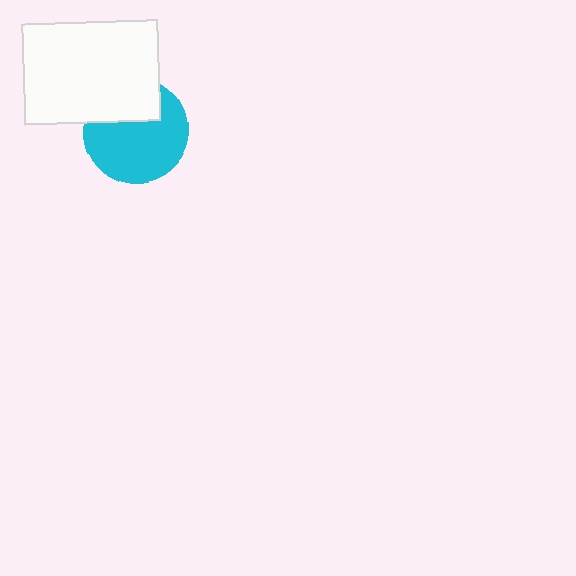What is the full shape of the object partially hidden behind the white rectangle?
The partially hidden object is a cyan circle.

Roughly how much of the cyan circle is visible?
Most of it is visible (roughly 67%).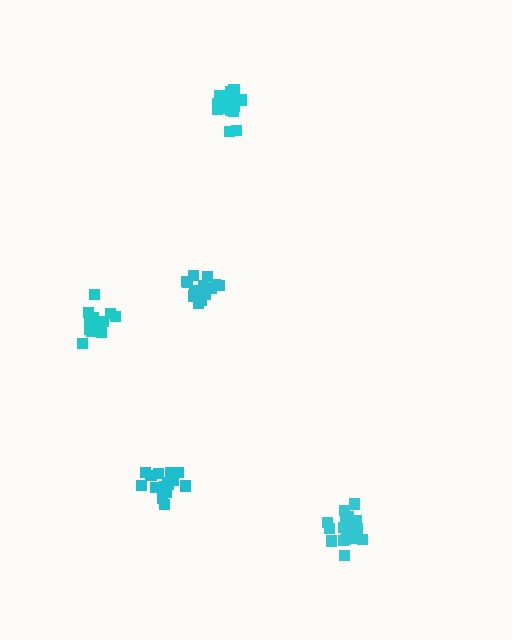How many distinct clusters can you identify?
There are 5 distinct clusters.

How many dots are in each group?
Group 1: 15 dots, Group 2: 16 dots, Group 3: 19 dots, Group 4: 16 dots, Group 5: 17 dots (83 total).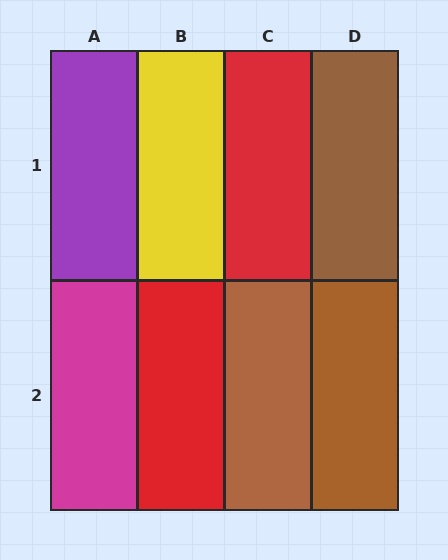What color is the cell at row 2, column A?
Magenta.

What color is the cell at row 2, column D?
Brown.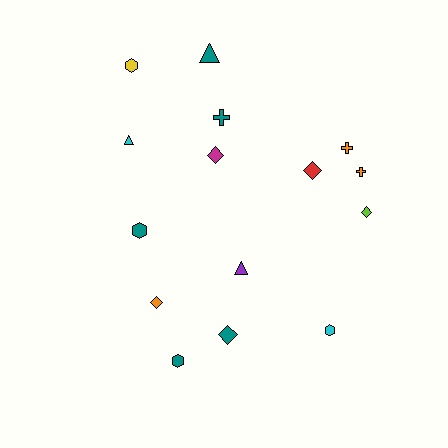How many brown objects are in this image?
There are no brown objects.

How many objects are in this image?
There are 15 objects.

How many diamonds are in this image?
There are 5 diamonds.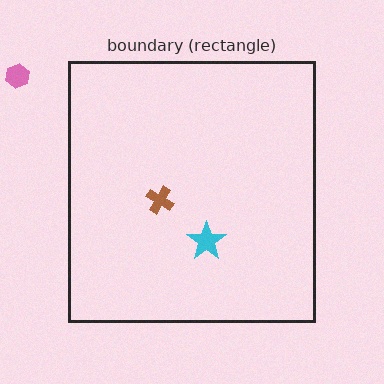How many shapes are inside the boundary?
2 inside, 1 outside.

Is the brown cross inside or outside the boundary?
Inside.